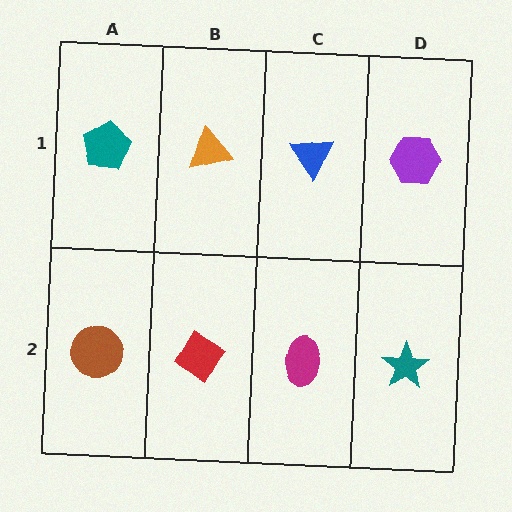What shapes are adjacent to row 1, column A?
A brown circle (row 2, column A), an orange triangle (row 1, column B).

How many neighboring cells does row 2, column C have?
3.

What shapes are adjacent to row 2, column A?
A teal pentagon (row 1, column A), a red diamond (row 2, column B).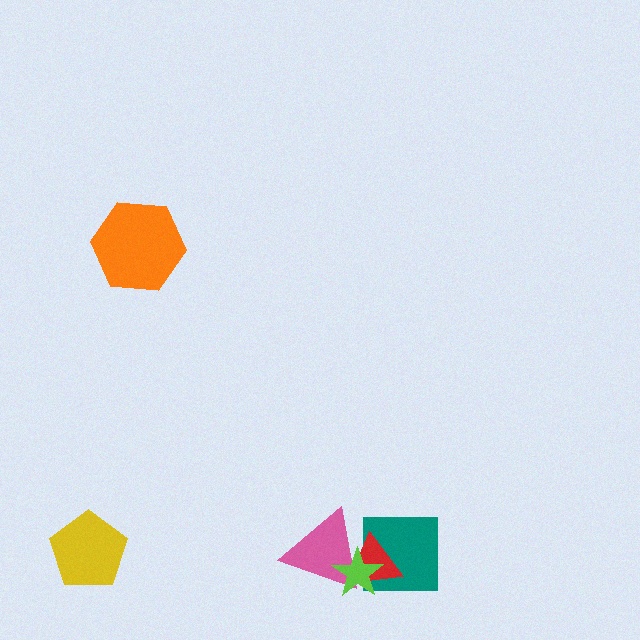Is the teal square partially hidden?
Yes, it is partially covered by another shape.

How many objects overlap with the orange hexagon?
0 objects overlap with the orange hexagon.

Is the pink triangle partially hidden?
Yes, it is partially covered by another shape.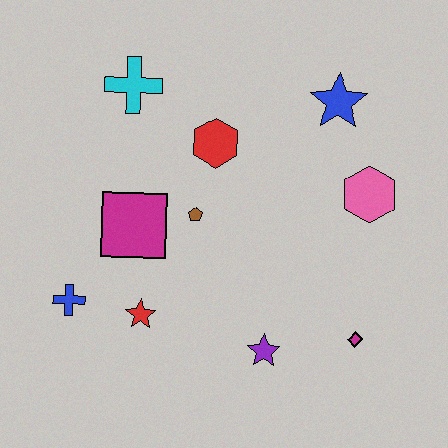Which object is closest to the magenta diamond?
The purple star is closest to the magenta diamond.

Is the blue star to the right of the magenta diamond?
No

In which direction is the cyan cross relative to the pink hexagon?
The cyan cross is to the left of the pink hexagon.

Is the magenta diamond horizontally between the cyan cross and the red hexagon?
No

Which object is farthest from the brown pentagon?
The magenta diamond is farthest from the brown pentagon.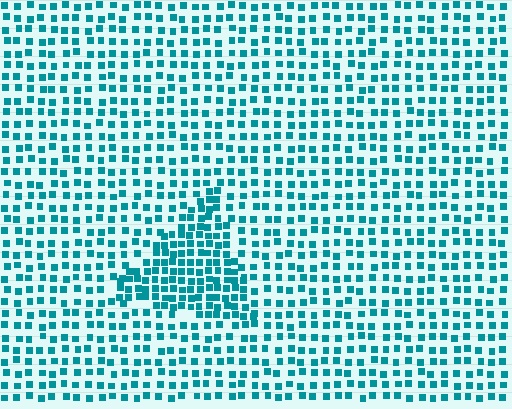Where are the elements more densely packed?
The elements are more densely packed inside the triangle boundary.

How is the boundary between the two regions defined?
The boundary is defined by a change in element density (approximately 1.8x ratio). All elements are the same color, size, and shape.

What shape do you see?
I see a triangle.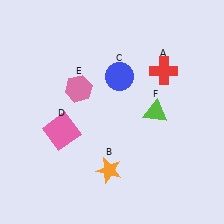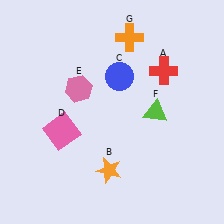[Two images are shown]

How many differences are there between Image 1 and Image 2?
There is 1 difference between the two images.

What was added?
An orange cross (G) was added in Image 2.